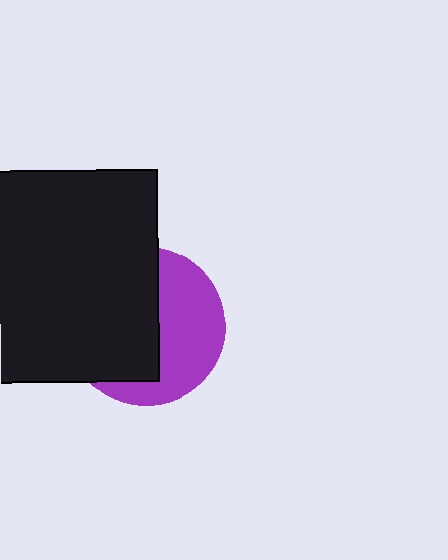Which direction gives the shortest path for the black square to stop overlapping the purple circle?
Moving left gives the shortest separation.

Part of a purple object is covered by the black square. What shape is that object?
It is a circle.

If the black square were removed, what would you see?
You would see the complete purple circle.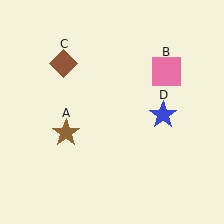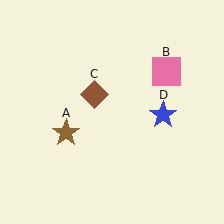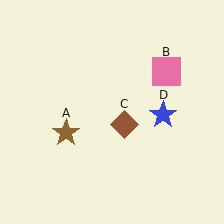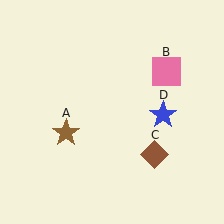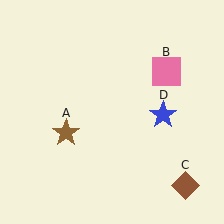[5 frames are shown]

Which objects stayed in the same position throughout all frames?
Brown star (object A) and pink square (object B) and blue star (object D) remained stationary.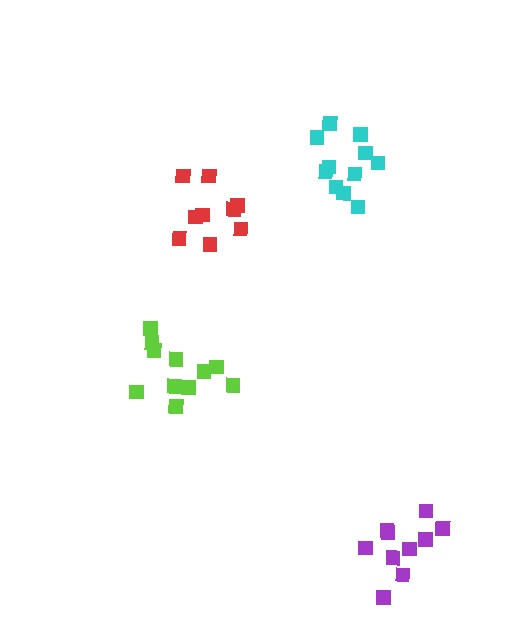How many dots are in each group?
Group 1: 11 dots, Group 2: 10 dots, Group 3: 11 dots, Group 4: 9 dots (41 total).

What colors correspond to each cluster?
The clusters are colored: lime, purple, cyan, red.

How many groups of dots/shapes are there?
There are 4 groups.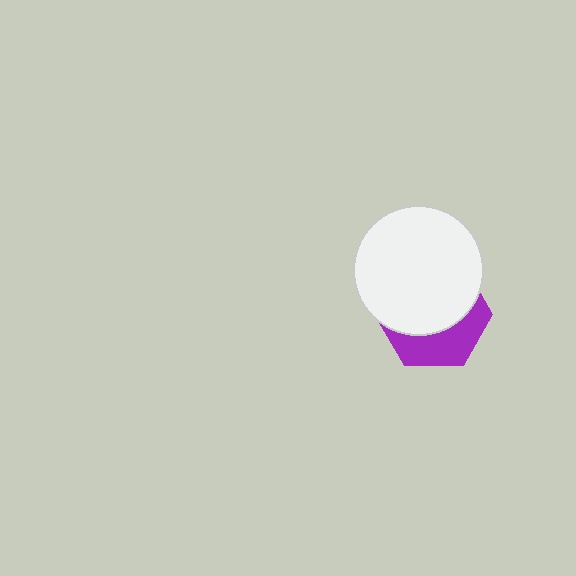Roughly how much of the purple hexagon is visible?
A small part of it is visible (roughly 37%).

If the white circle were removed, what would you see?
You would see the complete purple hexagon.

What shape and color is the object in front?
The object in front is a white circle.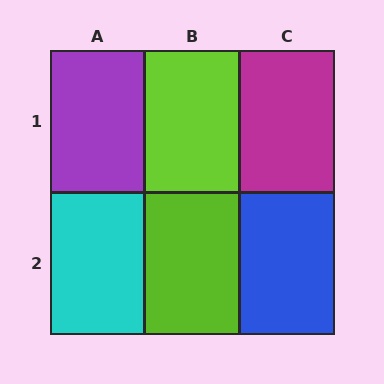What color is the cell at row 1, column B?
Lime.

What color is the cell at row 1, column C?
Magenta.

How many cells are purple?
1 cell is purple.